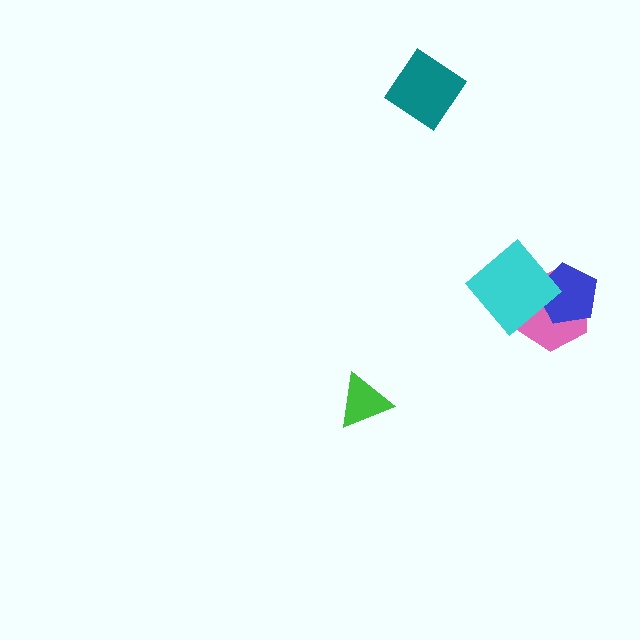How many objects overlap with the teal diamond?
0 objects overlap with the teal diamond.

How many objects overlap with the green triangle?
0 objects overlap with the green triangle.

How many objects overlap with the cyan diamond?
2 objects overlap with the cyan diamond.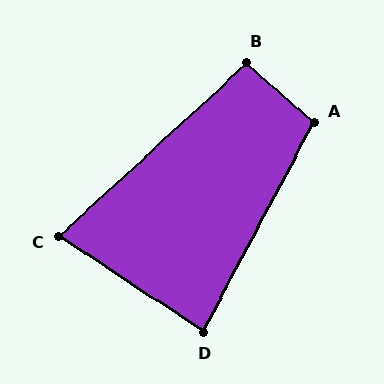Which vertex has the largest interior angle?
A, at approximately 104 degrees.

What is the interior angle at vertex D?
Approximately 84 degrees (acute).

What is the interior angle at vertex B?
Approximately 96 degrees (obtuse).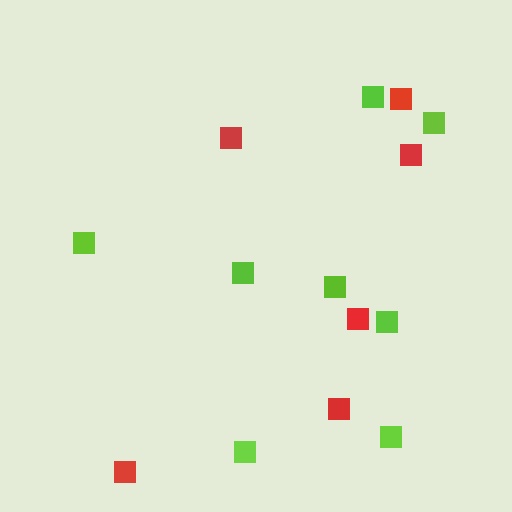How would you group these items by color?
There are 2 groups: one group of red squares (6) and one group of lime squares (8).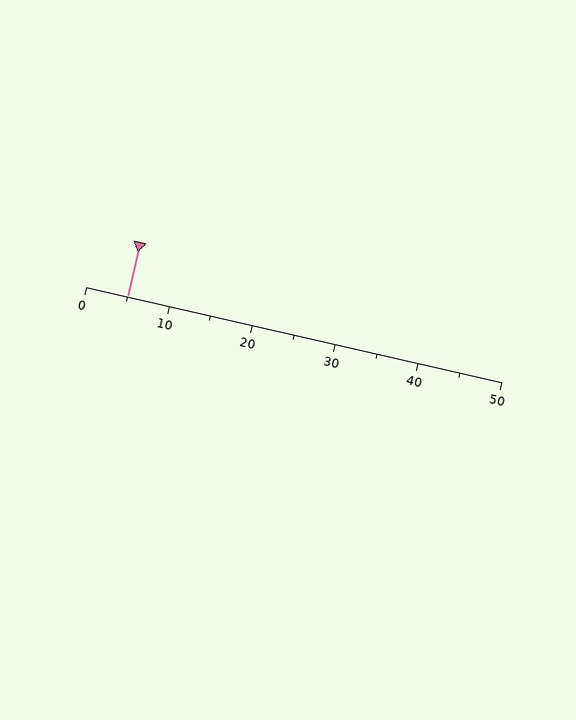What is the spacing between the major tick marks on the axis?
The major ticks are spaced 10 apart.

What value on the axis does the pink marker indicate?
The marker indicates approximately 5.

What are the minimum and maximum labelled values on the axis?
The axis runs from 0 to 50.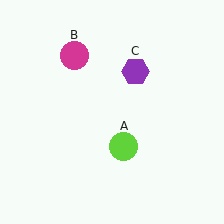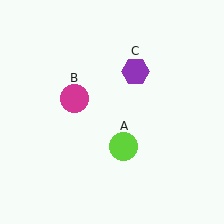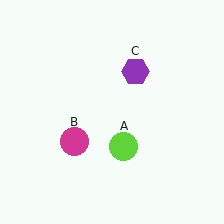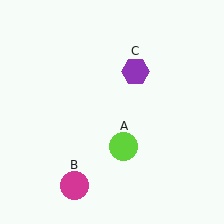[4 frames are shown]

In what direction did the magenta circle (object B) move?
The magenta circle (object B) moved down.